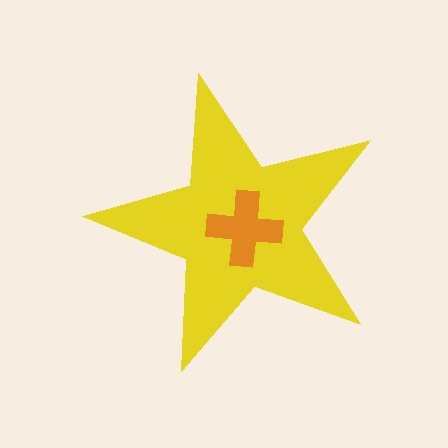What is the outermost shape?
The yellow star.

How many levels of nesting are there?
2.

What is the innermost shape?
The orange cross.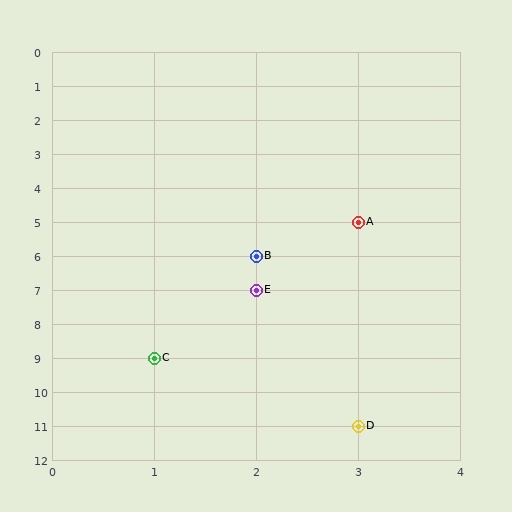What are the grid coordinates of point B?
Point B is at grid coordinates (2, 6).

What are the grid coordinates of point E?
Point E is at grid coordinates (2, 7).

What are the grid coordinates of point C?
Point C is at grid coordinates (1, 9).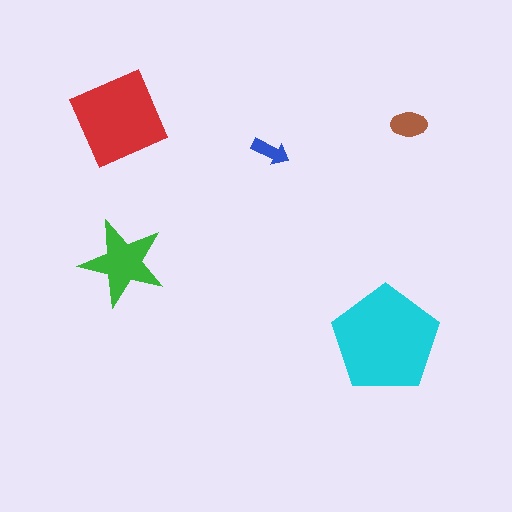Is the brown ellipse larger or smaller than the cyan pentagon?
Smaller.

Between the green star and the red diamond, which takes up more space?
The red diamond.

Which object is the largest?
The cyan pentagon.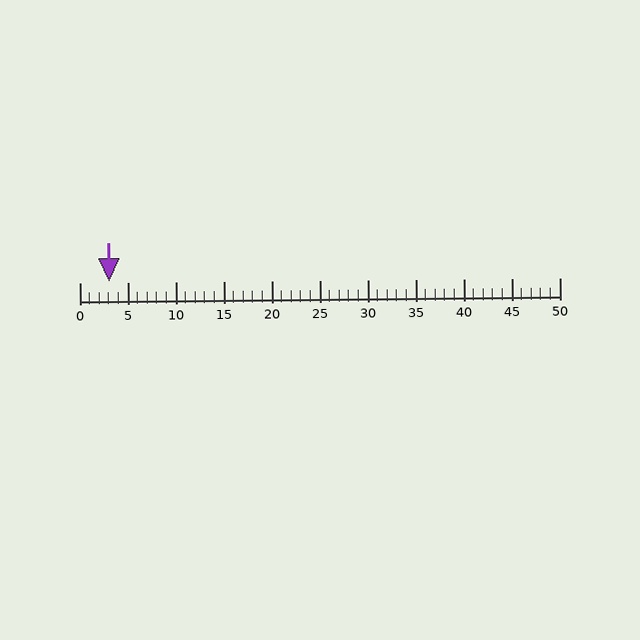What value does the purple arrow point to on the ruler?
The purple arrow points to approximately 3.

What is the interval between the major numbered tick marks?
The major tick marks are spaced 5 units apart.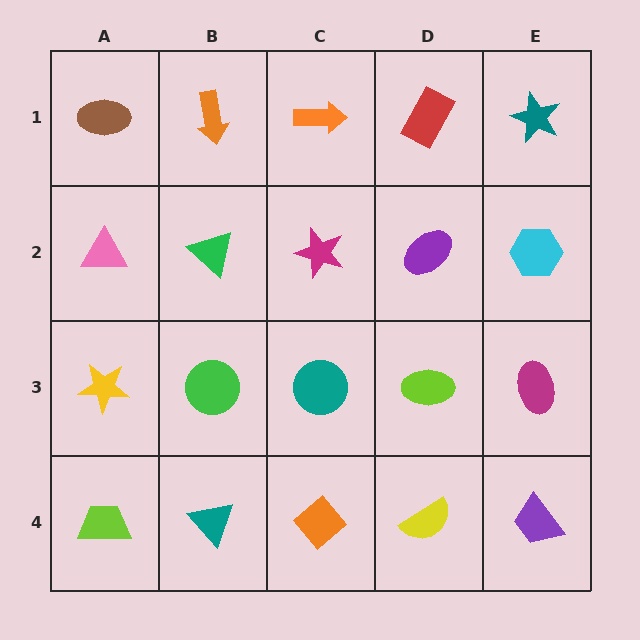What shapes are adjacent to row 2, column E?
A teal star (row 1, column E), a magenta ellipse (row 3, column E), a purple ellipse (row 2, column D).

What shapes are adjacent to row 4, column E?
A magenta ellipse (row 3, column E), a yellow semicircle (row 4, column D).